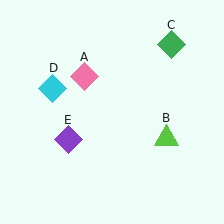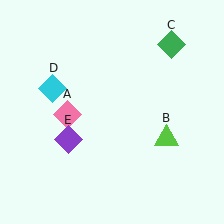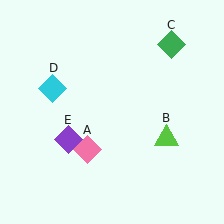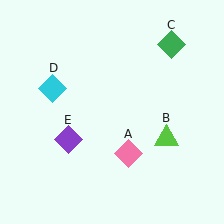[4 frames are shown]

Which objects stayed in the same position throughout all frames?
Lime triangle (object B) and green diamond (object C) and cyan diamond (object D) and purple diamond (object E) remained stationary.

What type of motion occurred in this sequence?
The pink diamond (object A) rotated counterclockwise around the center of the scene.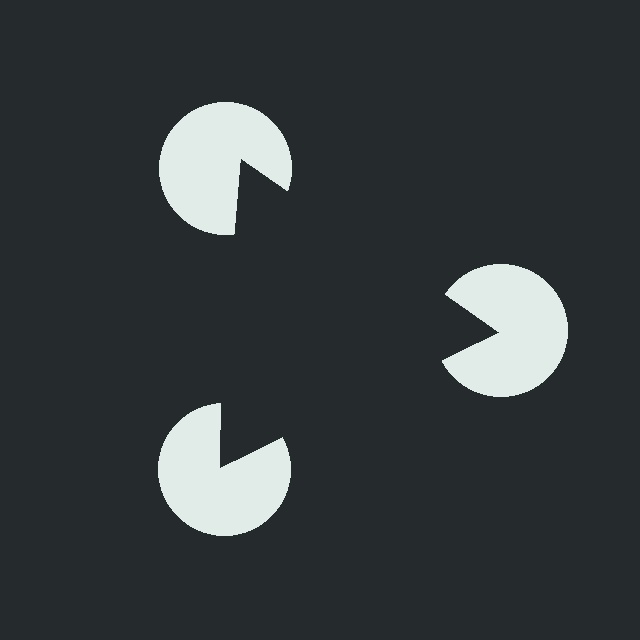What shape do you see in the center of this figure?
An illusory triangle — its edges are inferred from the aligned wedge cuts in the pac-man discs, not physically drawn.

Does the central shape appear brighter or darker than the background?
It typically appears slightly darker than the background, even though no actual brightness change is drawn.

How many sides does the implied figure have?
3 sides.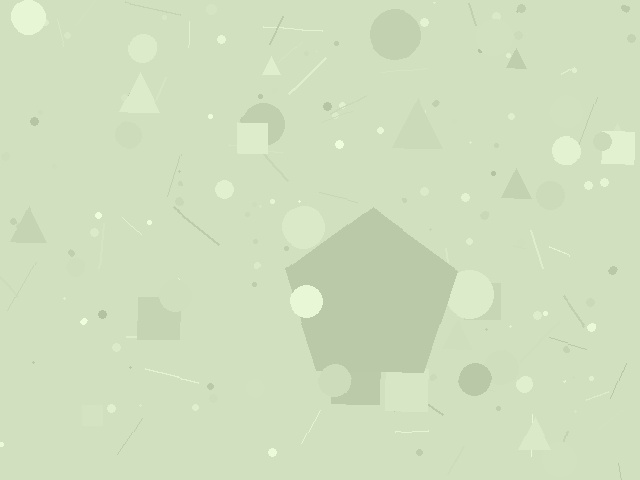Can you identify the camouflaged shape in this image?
The camouflaged shape is a pentagon.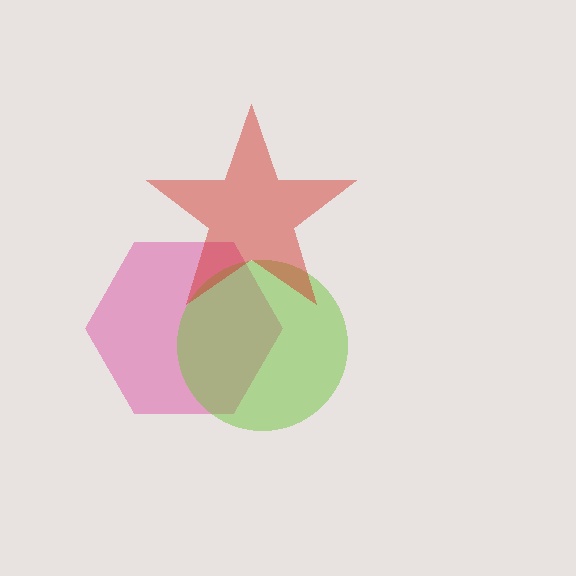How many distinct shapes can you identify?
There are 3 distinct shapes: a pink hexagon, a lime circle, a red star.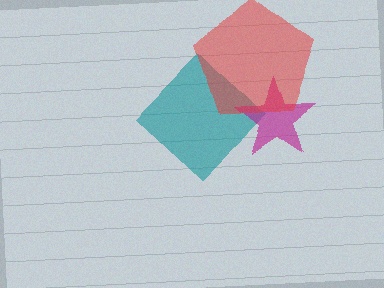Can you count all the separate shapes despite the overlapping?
Yes, there are 3 separate shapes.